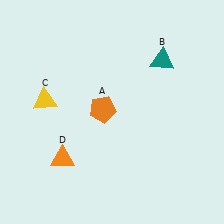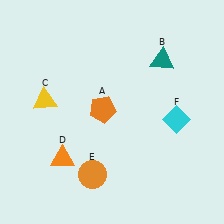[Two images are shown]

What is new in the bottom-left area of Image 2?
An orange circle (E) was added in the bottom-left area of Image 2.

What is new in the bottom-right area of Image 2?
A cyan diamond (F) was added in the bottom-right area of Image 2.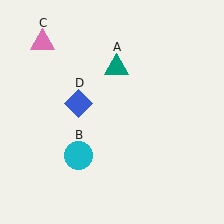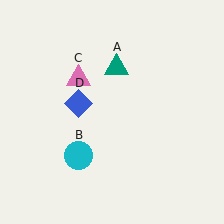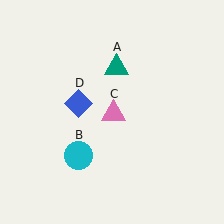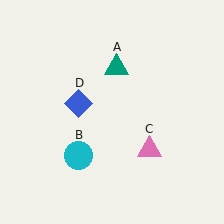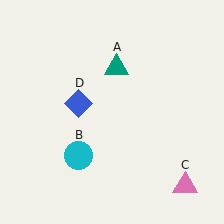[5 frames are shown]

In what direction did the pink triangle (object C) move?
The pink triangle (object C) moved down and to the right.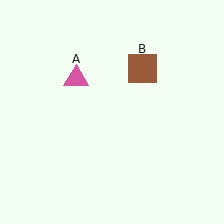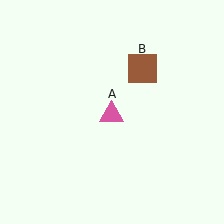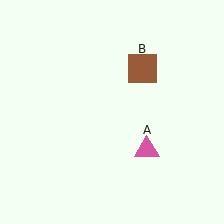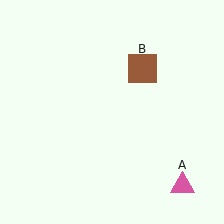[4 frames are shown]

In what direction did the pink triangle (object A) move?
The pink triangle (object A) moved down and to the right.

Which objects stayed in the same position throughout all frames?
Brown square (object B) remained stationary.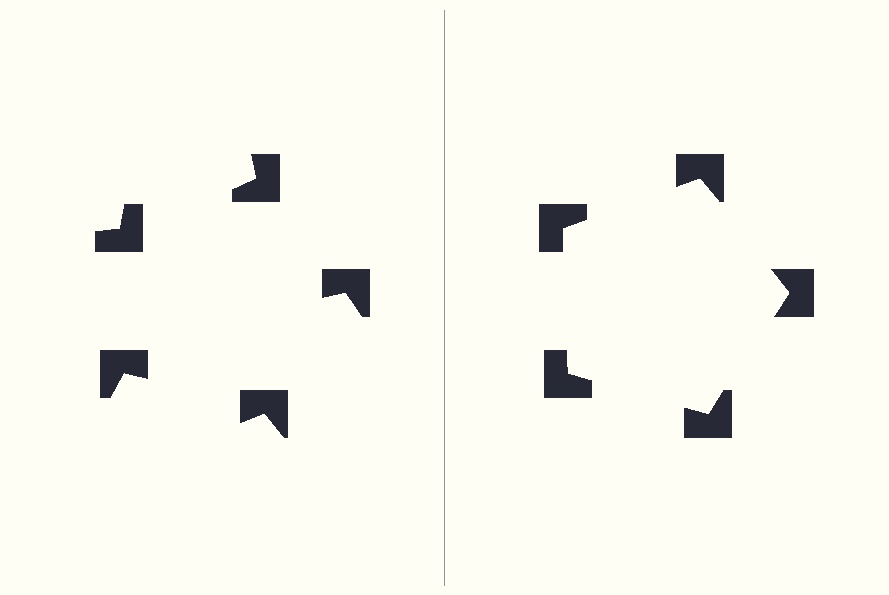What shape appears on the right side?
An illusory pentagon.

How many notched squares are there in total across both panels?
10 — 5 on each side.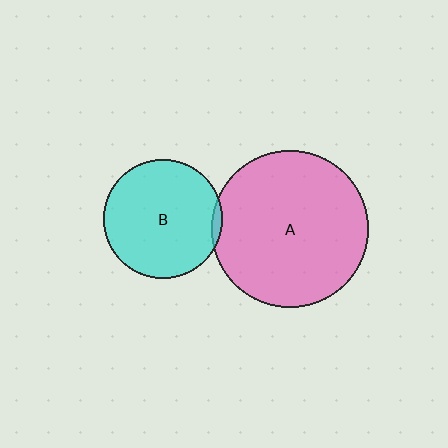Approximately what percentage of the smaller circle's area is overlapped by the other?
Approximately 5%.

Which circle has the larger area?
Circle A (pink).